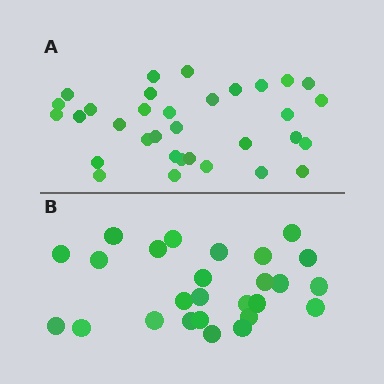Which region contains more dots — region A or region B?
Region A (the top region) has more dots.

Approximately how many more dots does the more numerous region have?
Region A has roughly 8 or so more dots than region B.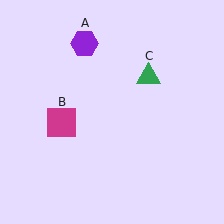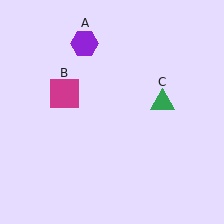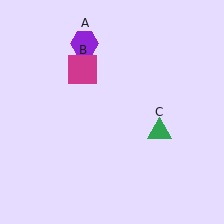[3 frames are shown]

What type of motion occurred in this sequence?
The magenta square (object B), green triangle (object C) rotated clockwise around the center of the scene.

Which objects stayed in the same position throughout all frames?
Purple hexagon (object A) remained stationary.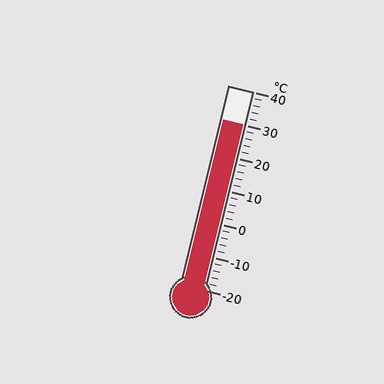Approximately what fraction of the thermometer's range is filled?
The thermometer is filled to approximately 85% of its range.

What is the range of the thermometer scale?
The thermometer scale ranges from -20°C to 40°C.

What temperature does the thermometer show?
The thermometer shows approximately 30°C.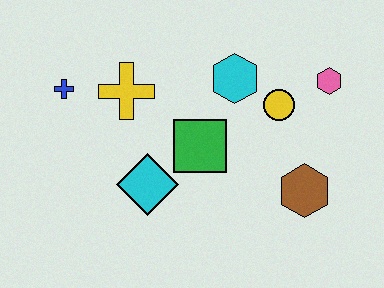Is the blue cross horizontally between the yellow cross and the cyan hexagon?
No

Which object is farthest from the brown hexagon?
The blue cross is farthest from the brown hexagon.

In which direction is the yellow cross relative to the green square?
The yellow cross is to the left of the green square.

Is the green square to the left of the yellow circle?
Yes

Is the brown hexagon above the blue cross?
No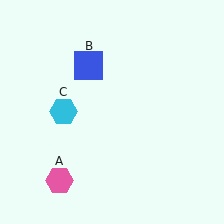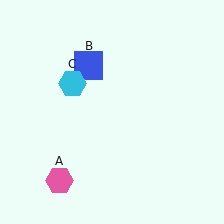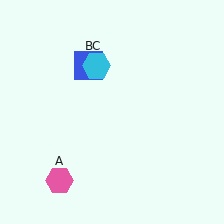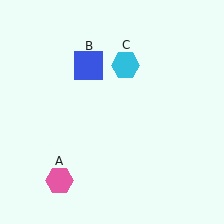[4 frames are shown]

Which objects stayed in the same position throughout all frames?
Pink hexagon (object A) and blue square (object B) remained stationary.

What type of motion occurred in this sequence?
The cyan hexagon (object C) rotated clockwise around the center of the scene.